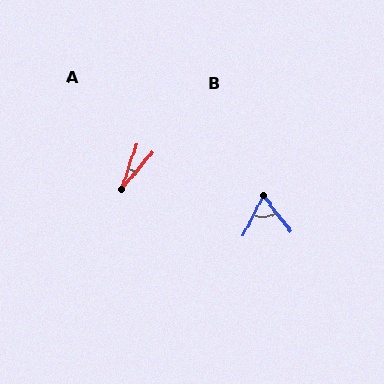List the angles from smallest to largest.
A (21°), B (64°).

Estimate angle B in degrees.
Approximately 64 degrees.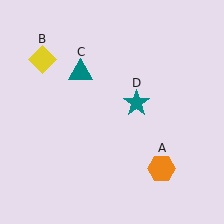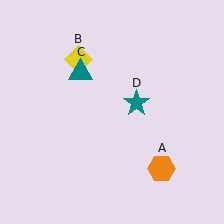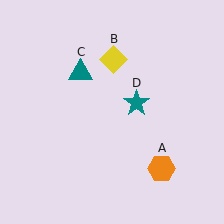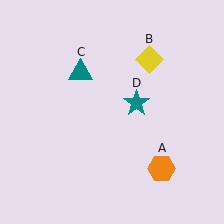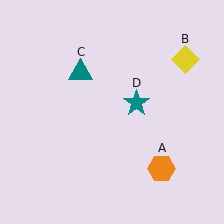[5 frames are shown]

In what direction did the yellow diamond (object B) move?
The yellow diamond (object B) moved right.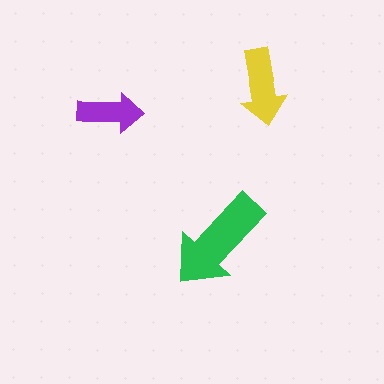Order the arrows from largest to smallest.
the green one, the yellow one, the purple one.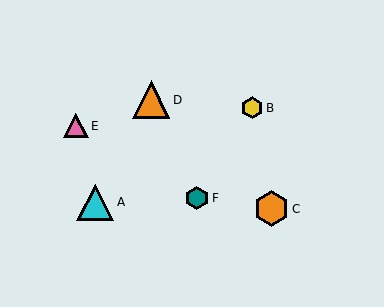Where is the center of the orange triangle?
The center of the orange triangle is at (151, 100).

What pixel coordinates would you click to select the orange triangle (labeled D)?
Click at (151, 100) to select the orange triangle D.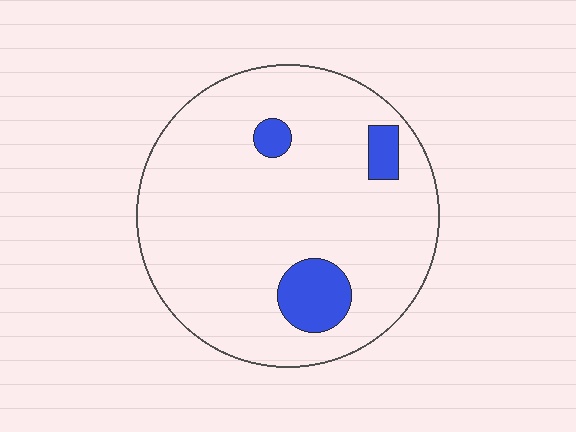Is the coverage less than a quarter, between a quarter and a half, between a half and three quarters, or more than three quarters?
Less than a quarter.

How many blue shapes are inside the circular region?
3.